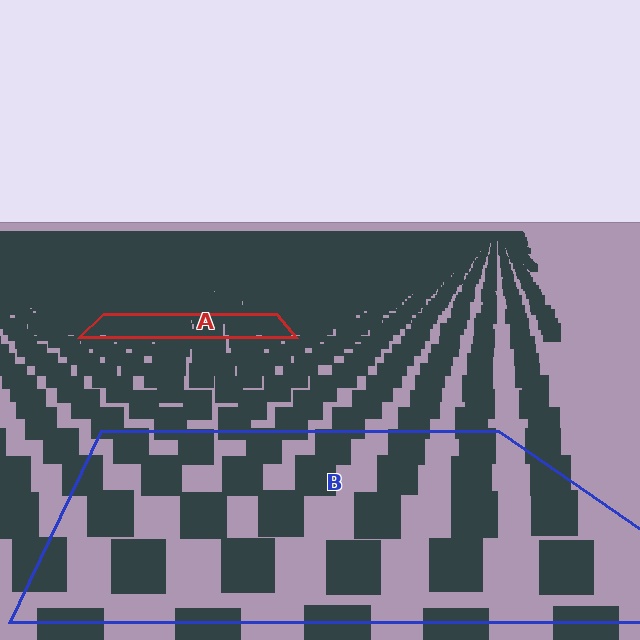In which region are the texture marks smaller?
The texture marks are smaller in region A, because it is farther away.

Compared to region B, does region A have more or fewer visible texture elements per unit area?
Region A has more texture elements per unit area — they are packed more densely because it is farther away.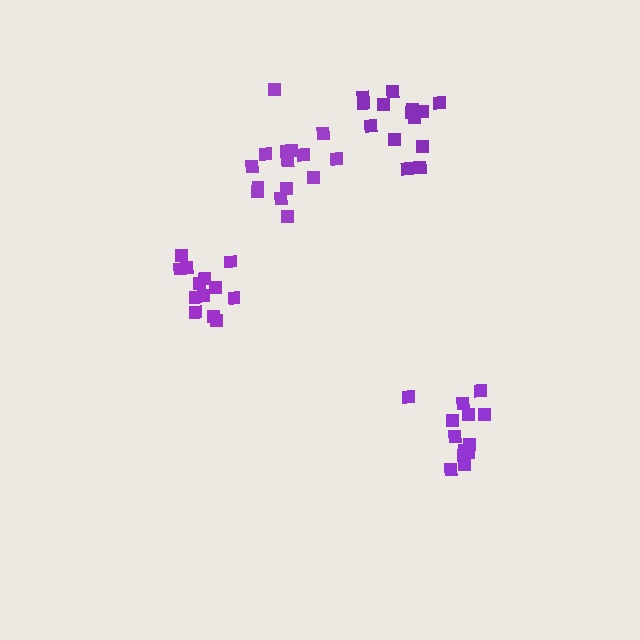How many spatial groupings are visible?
There are 4 spatial groupings.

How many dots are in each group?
Group 1: 13 dots, Group 2: 14 dots, Group 3: 13 dots, Group 4: 15 dots (55 total).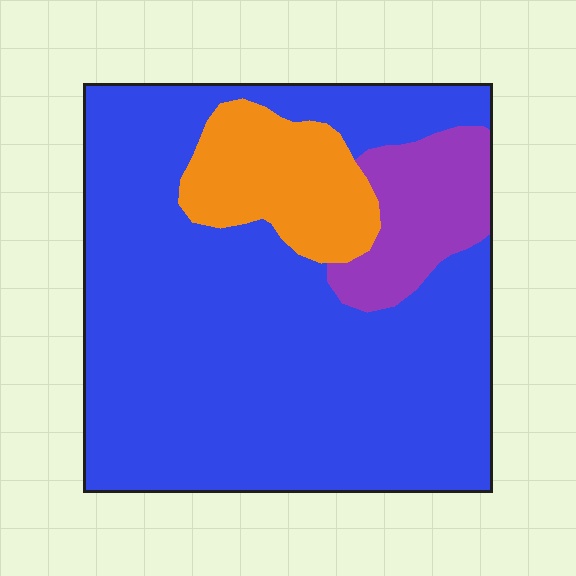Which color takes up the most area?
Blue, at roughly 75%.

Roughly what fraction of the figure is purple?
Purple takes up about one tenth (1/10) of the figure.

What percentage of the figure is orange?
Orange takes up less than a sixth of the figure.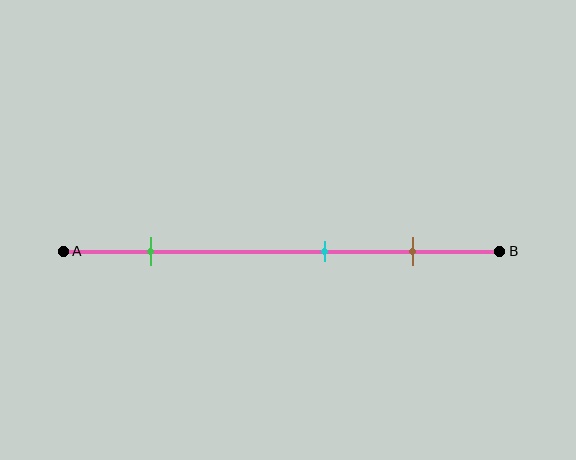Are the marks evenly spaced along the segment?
No, the marks are not evenly spaced.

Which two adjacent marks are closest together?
The cyan and brown marks are the closest adjacent pair.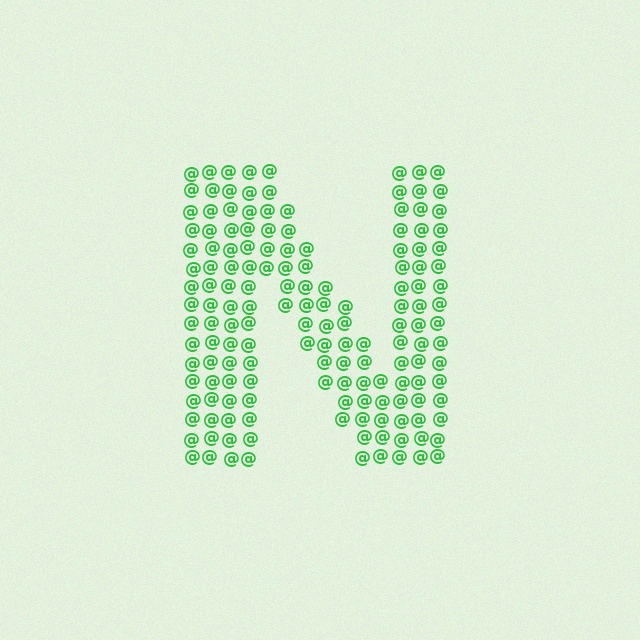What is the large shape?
The large shape is the letter N.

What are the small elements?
The small elements are at signs.